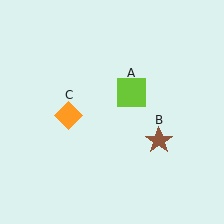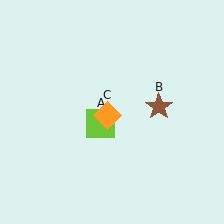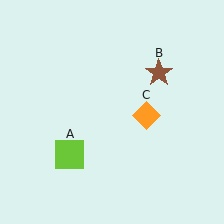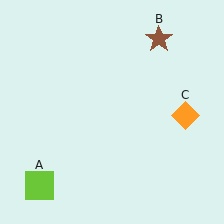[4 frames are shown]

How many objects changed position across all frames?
3 objects changed position: lime square (object A), brown star (object B), orange diamond (object C).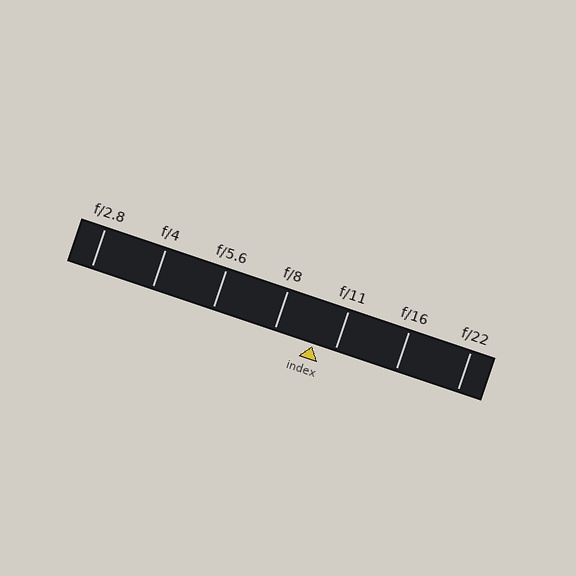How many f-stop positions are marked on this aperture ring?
There are 7 f-stop positions marked.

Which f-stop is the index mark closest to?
The index mark is closest to f/11.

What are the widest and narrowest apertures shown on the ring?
The widest aperture shown is f/2.8 and the narrowest is f/22.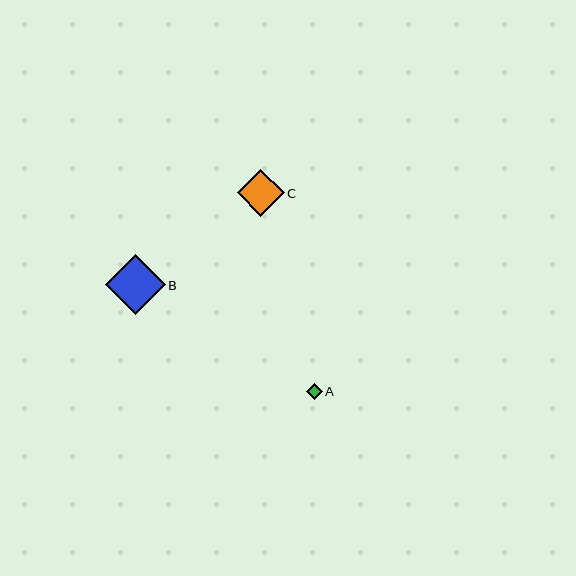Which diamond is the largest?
Diamond B is the largest with a size of approximately 60 pixels.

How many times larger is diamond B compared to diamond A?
Diamond B is approximately 3.8 times the size of diamond A.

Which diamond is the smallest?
Diamond A is the smallest with a size of approximately 16 pixels.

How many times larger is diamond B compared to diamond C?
Diamond B is approximately 1.3 times the size of diamond C.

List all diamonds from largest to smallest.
From largest to smallest: B, C, A.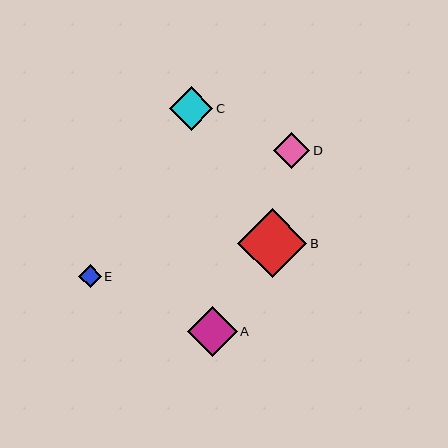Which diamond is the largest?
Diamond B is the largest with a size of approximately 69 pixels.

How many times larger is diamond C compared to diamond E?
Diamond C is approximately 1.9 times the size of diamond E.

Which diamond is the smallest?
Diamond E is the smallest with a size of approximately 23 pixels.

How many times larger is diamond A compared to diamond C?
Diamond A is approximately 1.1 times the size of diamond C.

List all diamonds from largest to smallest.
From largest to smallest: B, A, C, D, E.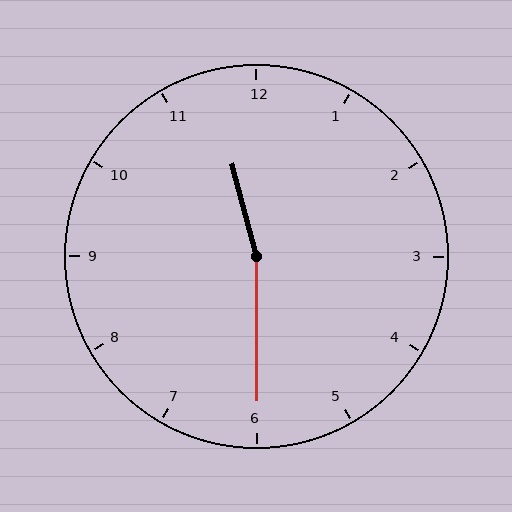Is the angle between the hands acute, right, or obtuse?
It is obtuse.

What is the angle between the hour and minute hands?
Approximately 165 degrees.